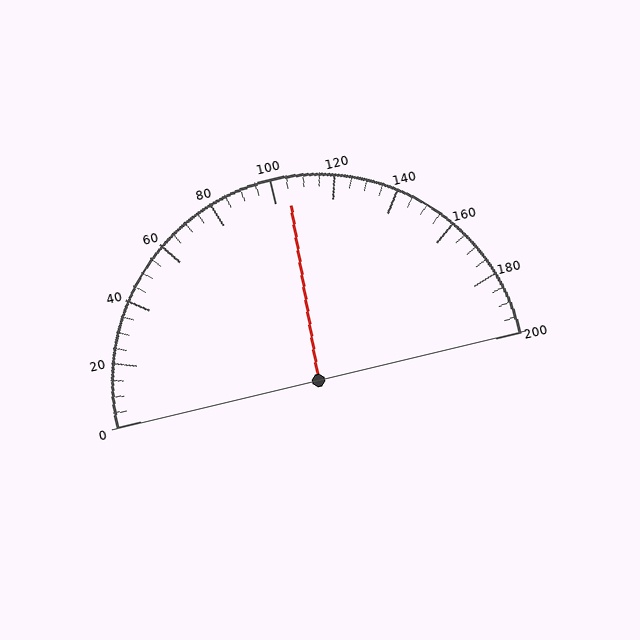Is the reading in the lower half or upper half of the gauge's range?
The reading is in the upper half of the range (0 to 200).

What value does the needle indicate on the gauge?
The needle indicates approximately 105.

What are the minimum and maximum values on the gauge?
The gauge ranges from 0 to 200.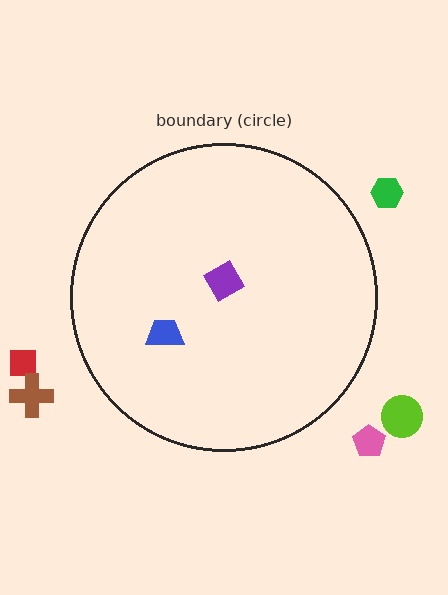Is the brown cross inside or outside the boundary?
Outside.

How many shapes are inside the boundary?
2 inside, 5 outside.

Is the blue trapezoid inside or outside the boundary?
Inside.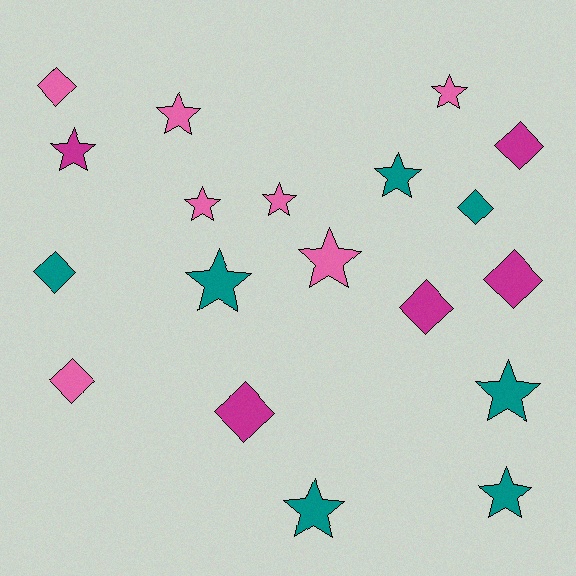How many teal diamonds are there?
There are 2 teal diamonds.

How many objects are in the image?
There are 19 objects.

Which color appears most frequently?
Pink, with 7 objects.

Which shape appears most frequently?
Star, with 11 objects.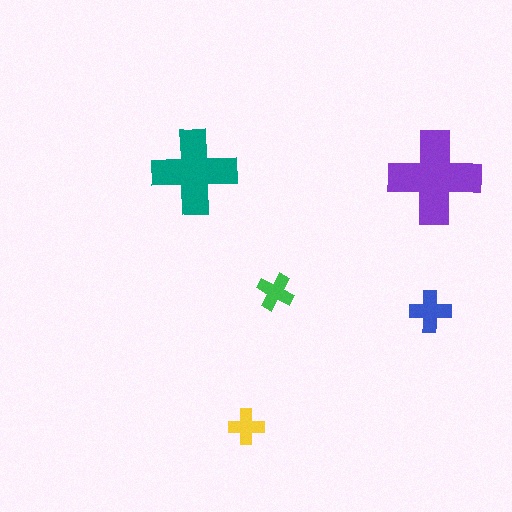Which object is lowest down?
The yellow cross is bottommost.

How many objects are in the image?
There are 5 objects in the image.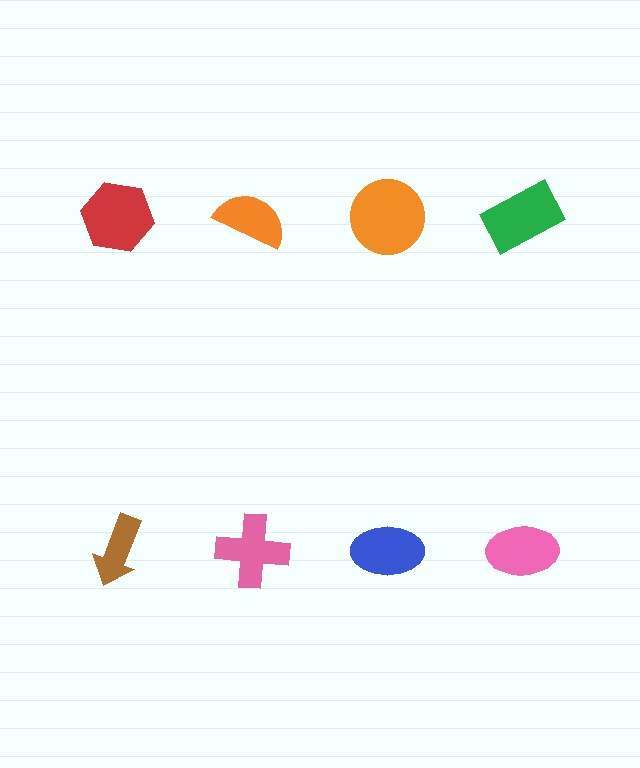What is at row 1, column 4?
A green rectangle.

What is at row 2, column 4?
A pink ellipse.